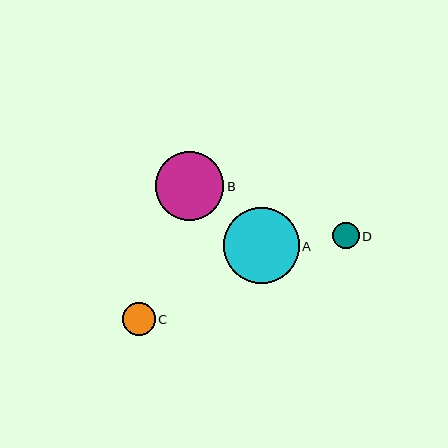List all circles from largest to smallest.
From largest to smallest: A, B, C, D.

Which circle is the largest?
Circle A is the largest with a size of approximately 76 pixels.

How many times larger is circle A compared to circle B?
Circle A is approximately 1.1 times the size of circle B.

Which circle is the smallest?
Circle D is the smallest with a size of approximately 26 pixels.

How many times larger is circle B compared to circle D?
Circle B is approximately 2.6 times the size of circle D.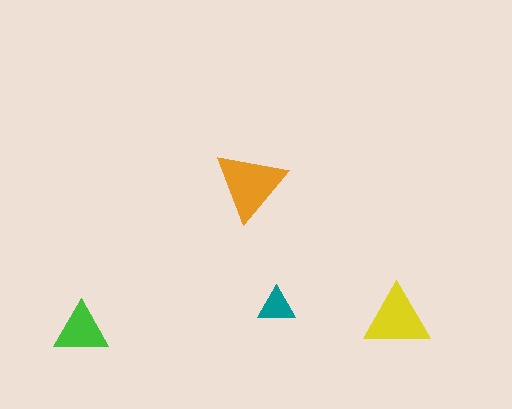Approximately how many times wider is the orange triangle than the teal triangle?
About 2 times wider.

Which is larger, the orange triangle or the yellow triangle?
The orange one.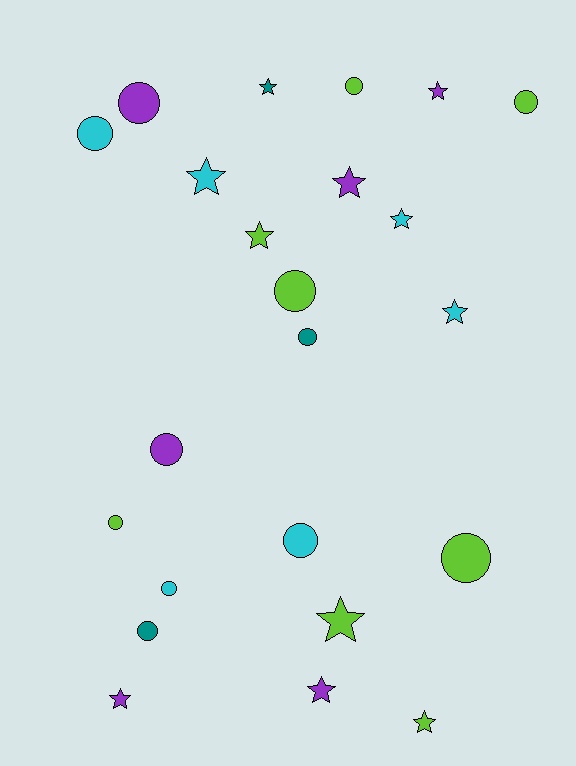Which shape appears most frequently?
Circle, with 12 objects.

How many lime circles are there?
There are 5 lime circles.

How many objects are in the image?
There are 23 objects.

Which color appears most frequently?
Lime, with 8 objects.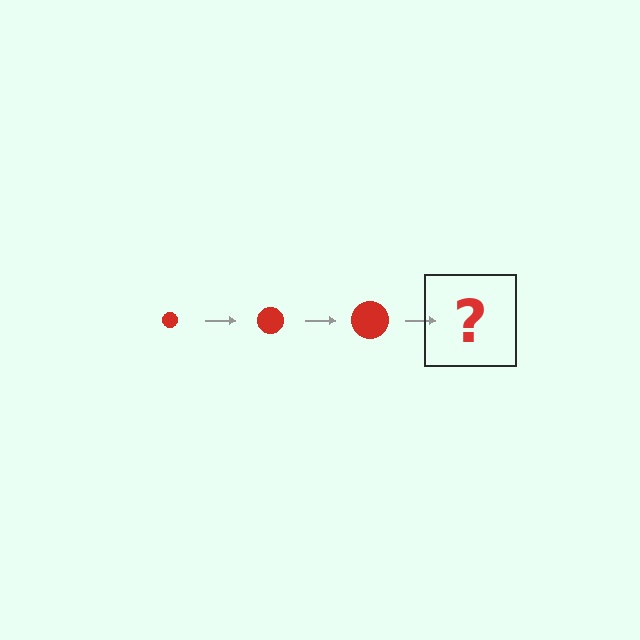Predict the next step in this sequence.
The next step is a red circle, larger than the previous one.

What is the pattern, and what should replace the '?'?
The pattern is that the circle gets progressively larger each step. The '?' should be a red circle, larger than the previous one.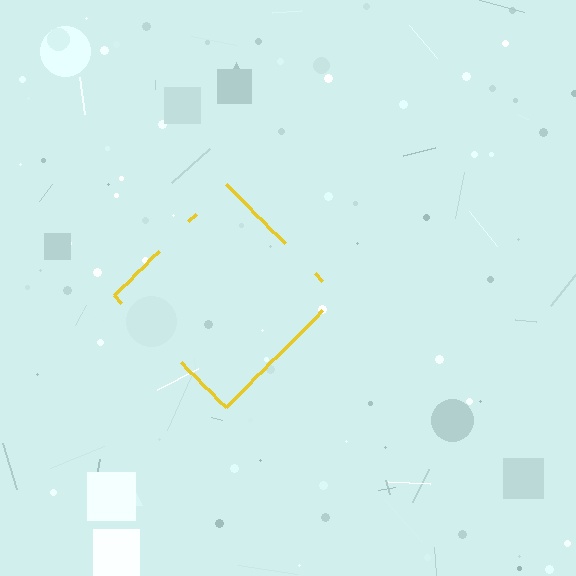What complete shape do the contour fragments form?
The contour fragments form a diamond.